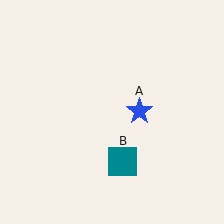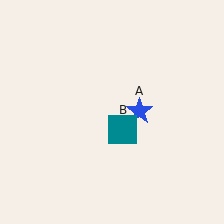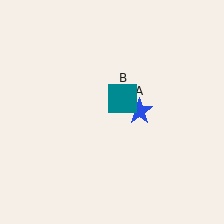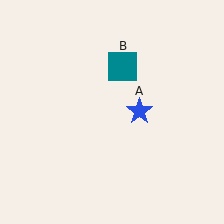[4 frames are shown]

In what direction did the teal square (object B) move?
The teal square (object B) moved up.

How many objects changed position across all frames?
1 object changed position: teal square (object B).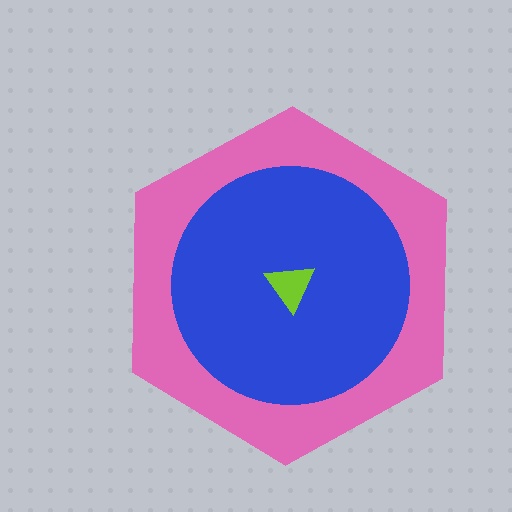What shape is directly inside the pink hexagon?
The blue circle.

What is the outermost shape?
The pink hexagon.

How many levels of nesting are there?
3.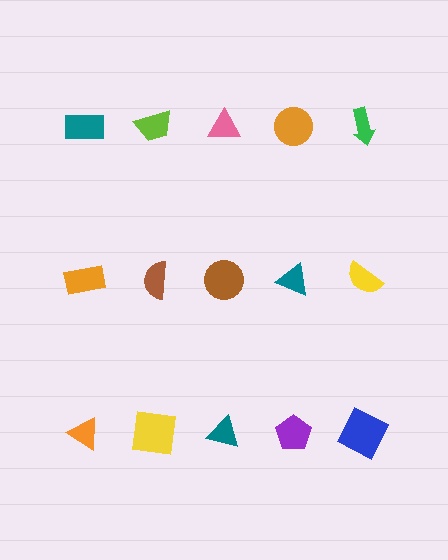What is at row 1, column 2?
A lime trapezoid.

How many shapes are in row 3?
5 shapes.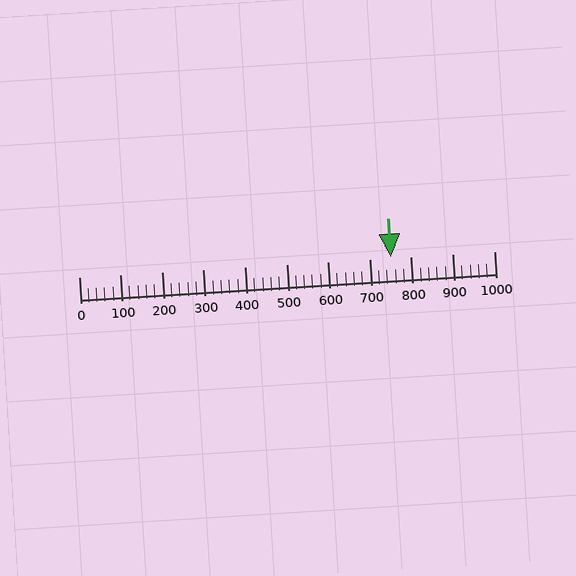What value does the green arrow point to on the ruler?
The green arrow points to approximately 751.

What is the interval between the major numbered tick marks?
The major tick marks are spaced 100 units apart.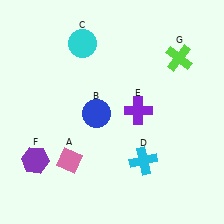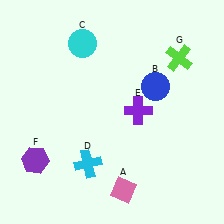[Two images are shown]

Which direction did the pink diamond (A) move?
The pink diamond (A) moved right.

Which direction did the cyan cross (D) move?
The cyan cross (D) moved left.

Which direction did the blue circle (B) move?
The blue circle (B) moved right.